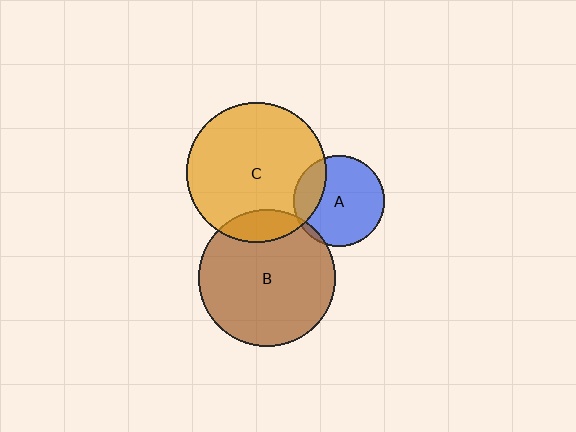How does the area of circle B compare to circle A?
Approximately 2.3 times.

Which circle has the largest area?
Circle C (orange).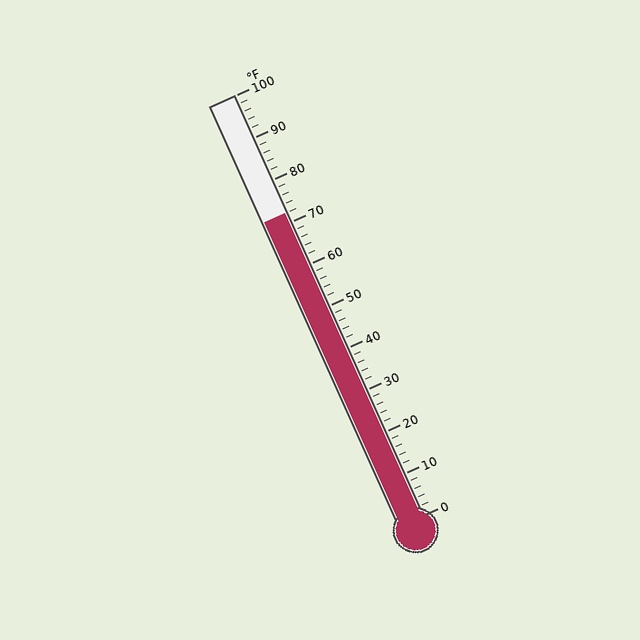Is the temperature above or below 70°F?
The temperature is above 70°F.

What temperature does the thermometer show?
The thermometer shows approximately 72°F.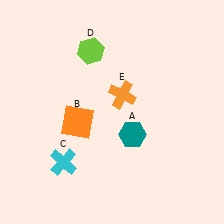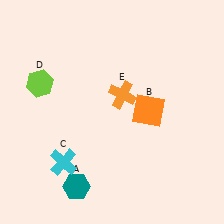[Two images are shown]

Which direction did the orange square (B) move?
The orange square (B) moved right.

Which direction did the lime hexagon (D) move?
The lime hexagon (D) moved left.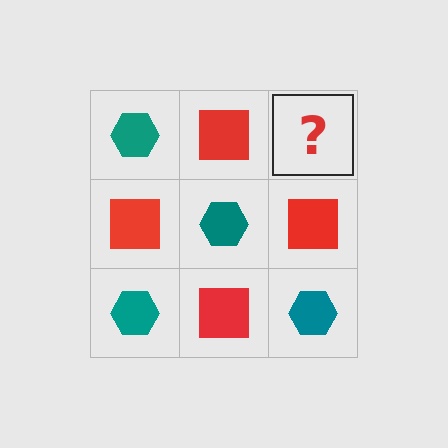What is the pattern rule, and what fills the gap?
The rule is that it alternates teal hexagon and red square in a checkerboard pattern. The gap should be filled with a teal hexagon.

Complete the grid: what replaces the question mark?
The question mark should be replaced with a teal hexagon.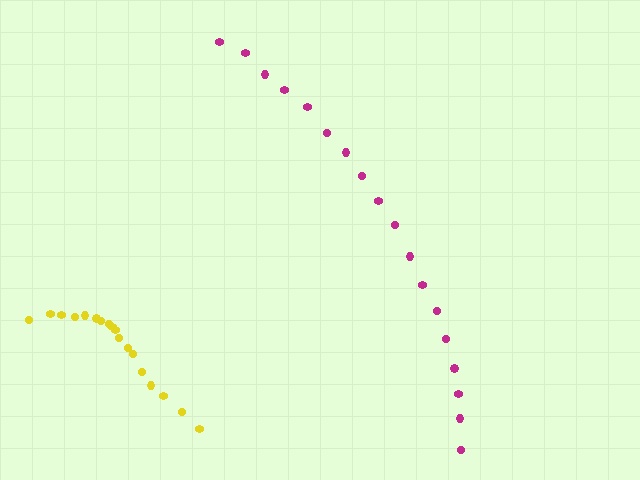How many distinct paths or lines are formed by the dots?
There are 2 distinct paths.